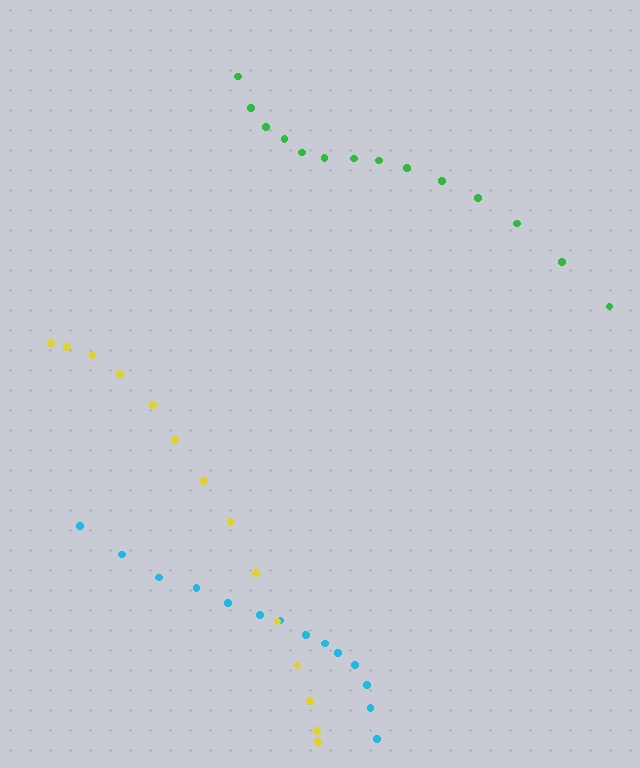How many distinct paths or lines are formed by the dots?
There are 3 distinct paths.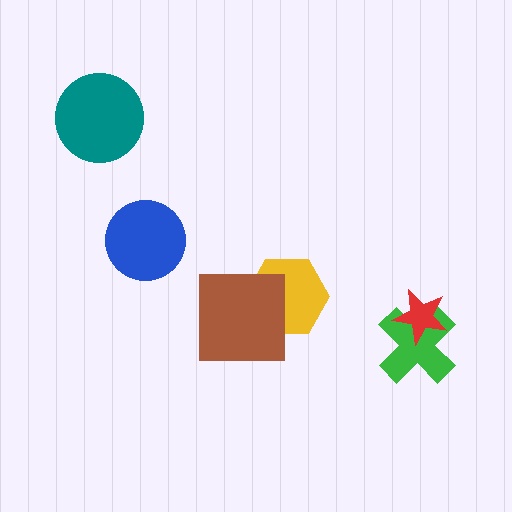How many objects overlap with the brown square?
1 object overlaps with the brown square.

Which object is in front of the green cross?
The red star is in front of the green cross.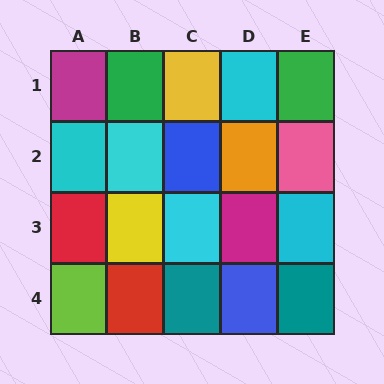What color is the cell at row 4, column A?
Lime.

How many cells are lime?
1 cell is lime.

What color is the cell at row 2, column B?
Cyan.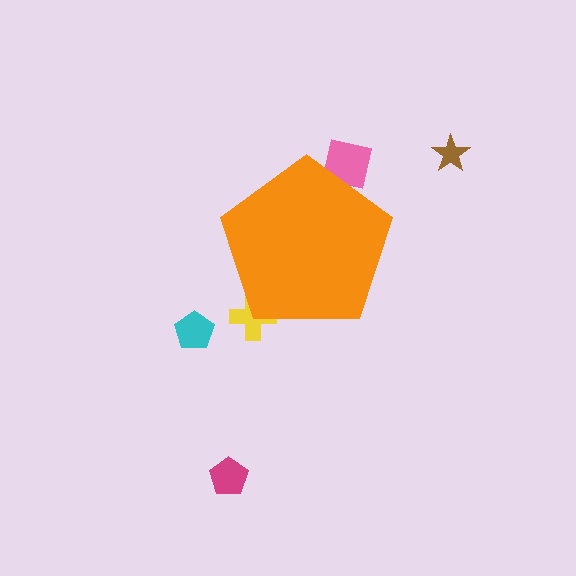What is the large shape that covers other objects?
An orange pentagon.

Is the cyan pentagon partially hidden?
No, the cyan pentagon is fully visible.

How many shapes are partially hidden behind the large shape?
2 shapes are partially hidden.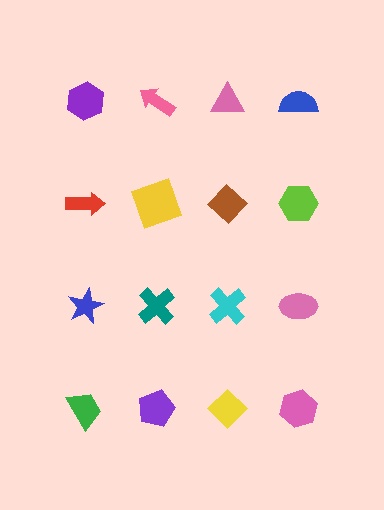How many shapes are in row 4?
4 shapes.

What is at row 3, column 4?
A pink ellipse.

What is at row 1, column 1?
A purple hexagon.